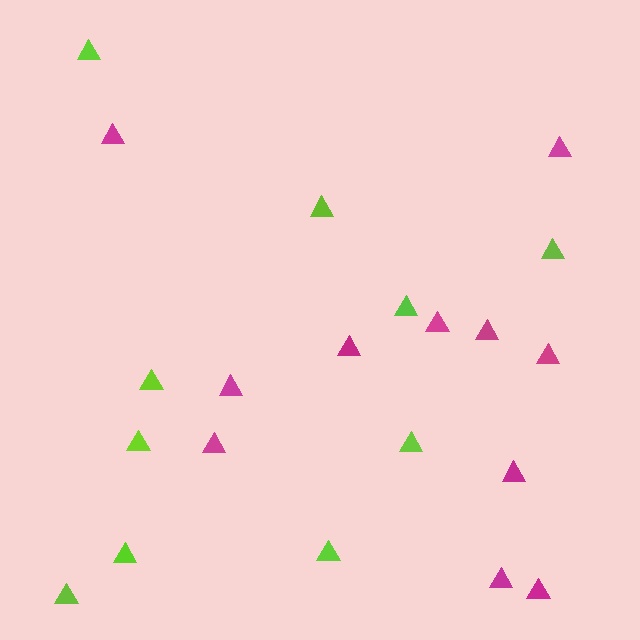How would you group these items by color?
There are 2 groups: one group of magenta triangles (11) and one group of lime triangles (10).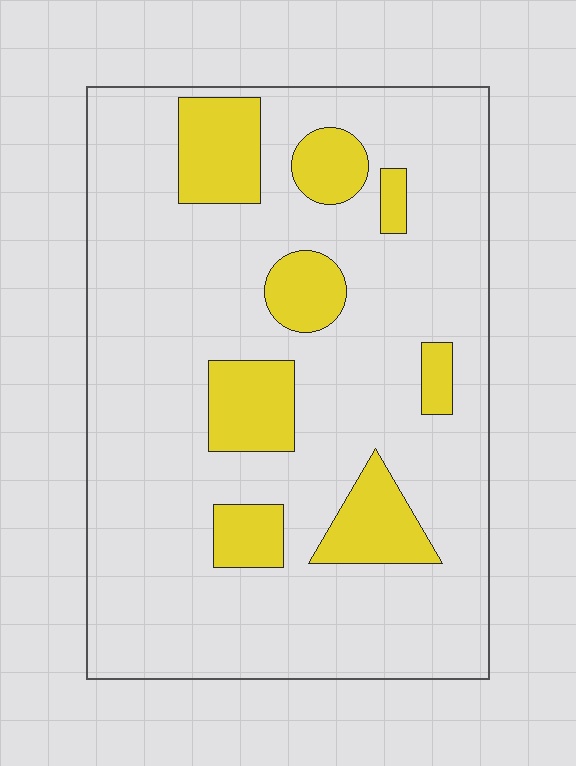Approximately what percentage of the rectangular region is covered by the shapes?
Approximately 20%.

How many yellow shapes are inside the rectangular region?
8.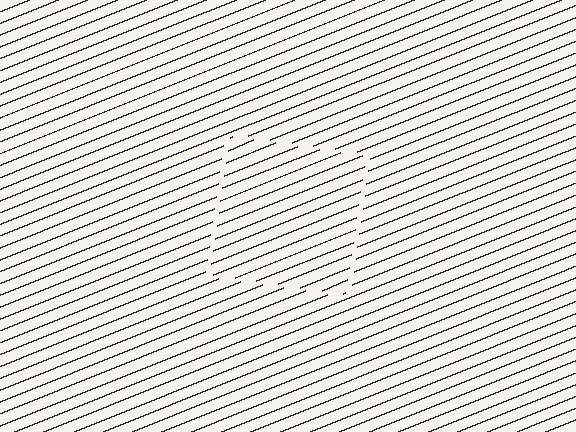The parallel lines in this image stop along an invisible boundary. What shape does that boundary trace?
An illusory square. The interior of the shape contains the same grating, shifted by half a period — the contour is defined by the phase discontinuity where line-ends from the inner and outer gratings abut.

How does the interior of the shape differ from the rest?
The interior of the shape contains the same grating, shifted by half a period — the contour is defined by the phase discontinuity where line-ends from the inner and outer gratings abut.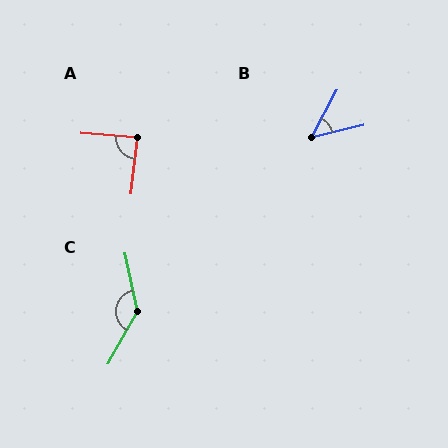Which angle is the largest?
C, at approximately 139 degrees.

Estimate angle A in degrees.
Approximately 87 degrees.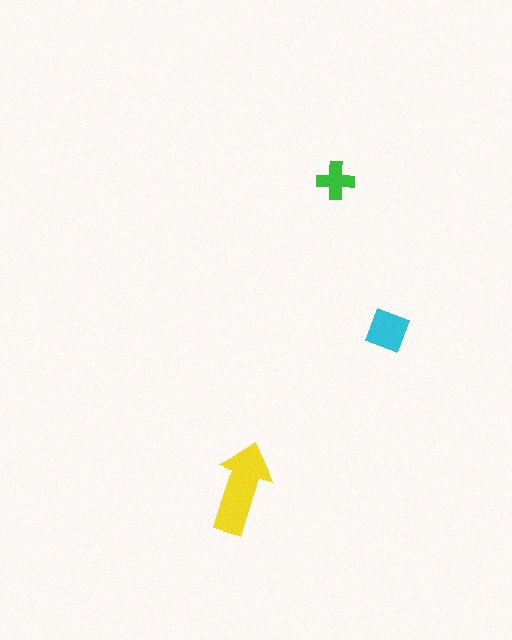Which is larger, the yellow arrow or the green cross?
The yellow arrow.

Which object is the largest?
The yellow arrow.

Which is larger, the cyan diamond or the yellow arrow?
The yellow arrow.